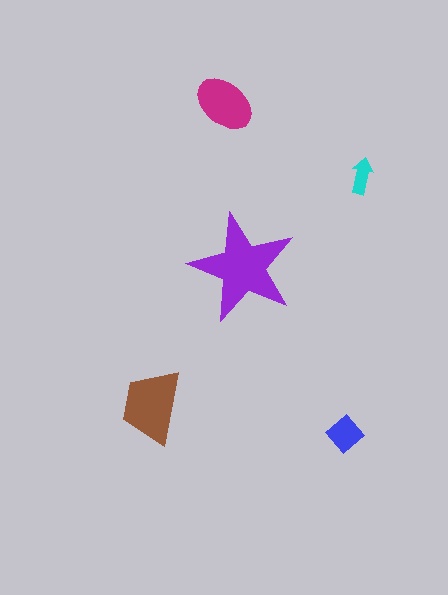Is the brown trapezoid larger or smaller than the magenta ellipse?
Larger.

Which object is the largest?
The purple star.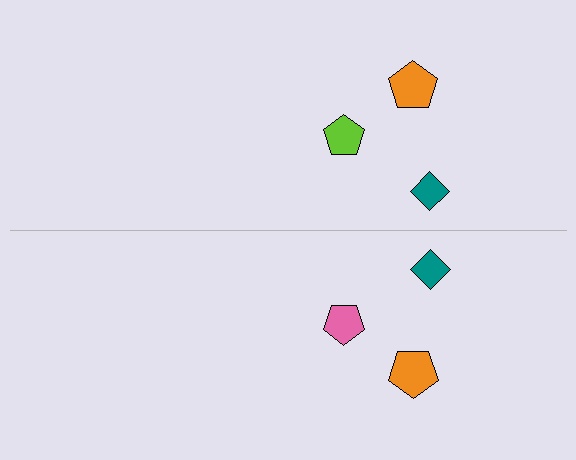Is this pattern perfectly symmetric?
No, the pattern is not perfectly symmetric. The pink pentagon on the bottom side breaks the symmetry — its mirror counterpart is lime.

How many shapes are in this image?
There are 6 shapes in this image.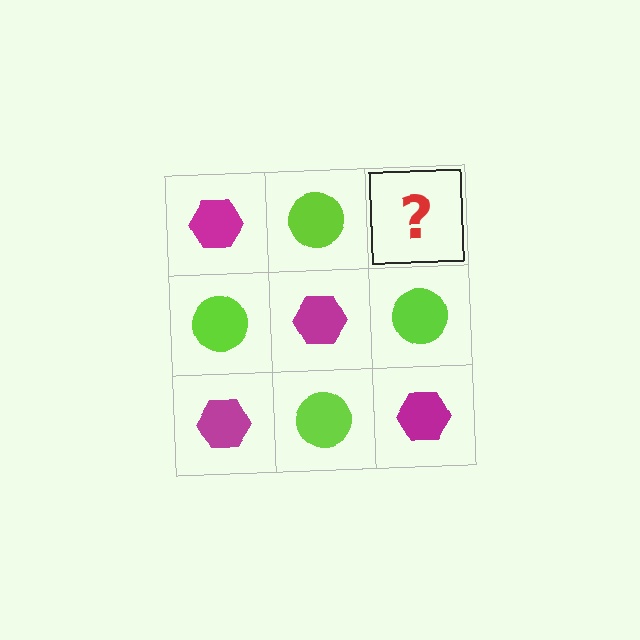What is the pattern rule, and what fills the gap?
The rule is that it alternates magenta hexagon and lime circle in a checkerboard pattern. The gap should be filled with a magenta hexagon.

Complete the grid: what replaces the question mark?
The question mark should be replaced with a magenta hexagon.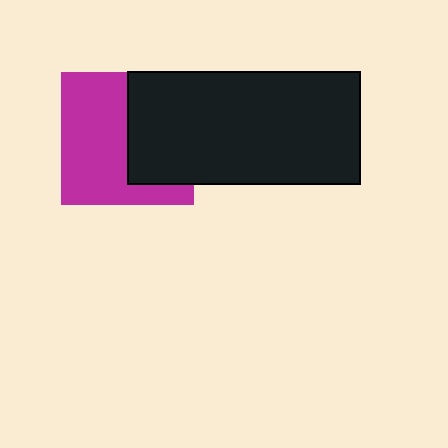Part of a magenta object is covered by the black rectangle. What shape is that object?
It is a square.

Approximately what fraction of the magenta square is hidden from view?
Roughly 43% of the magenta square is hidden behind the black rectangle.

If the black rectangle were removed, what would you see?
You would see the complete magenta square.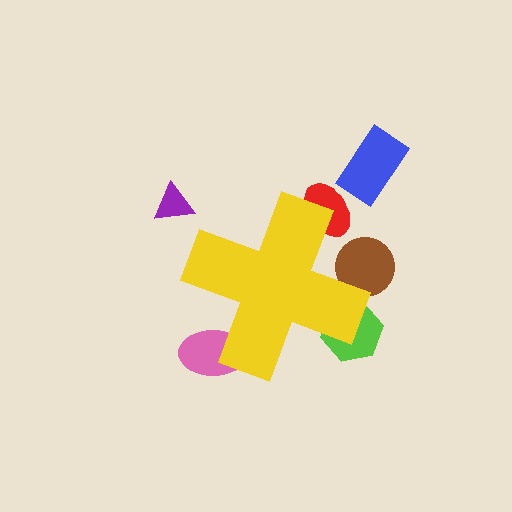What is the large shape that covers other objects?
A yellow cross.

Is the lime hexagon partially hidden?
Yes, the lime hexagon is partially hidden behind the yellow cross.